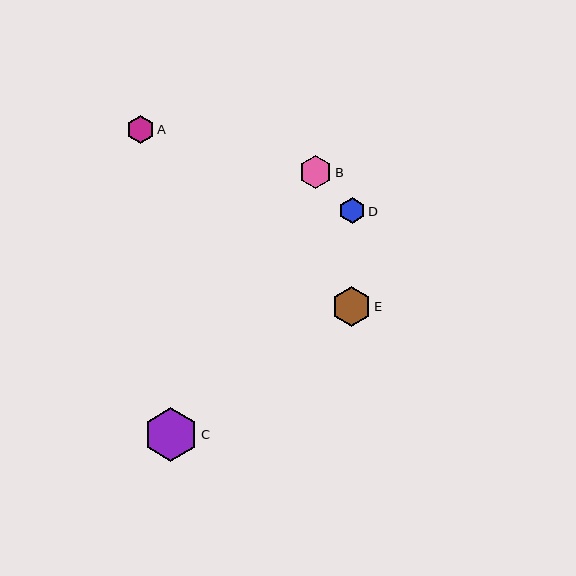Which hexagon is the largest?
Hexagon C is the largest with a size of approximately 54 pixels.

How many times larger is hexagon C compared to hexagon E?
Hexagon C is approximately 1.4 times the size of hexagon E.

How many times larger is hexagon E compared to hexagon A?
Hexagon E is approximately 1.4 times the size of hexagon A.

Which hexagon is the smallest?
Hexagon D is the smallest with a size of approximately 26 pixels.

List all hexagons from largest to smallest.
From largest to smallest: C, E, B, A, D.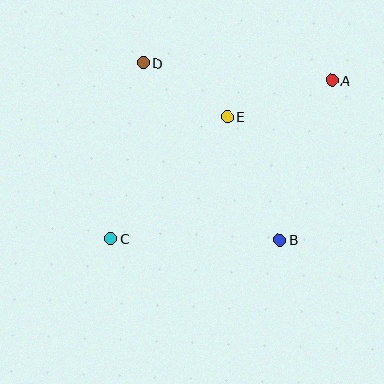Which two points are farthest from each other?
Points A and C are farthest from each other.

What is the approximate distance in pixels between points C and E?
The distance between C and E is approximately 169 pixels.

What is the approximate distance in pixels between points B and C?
The distance between B and C is approximately 169 pixels.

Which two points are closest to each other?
Points D and E are closest to each other.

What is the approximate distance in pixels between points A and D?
The distance between A and D is approximately 189 pixels.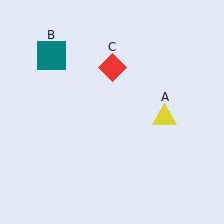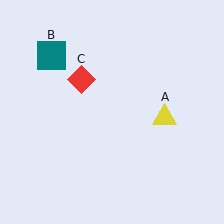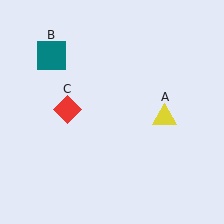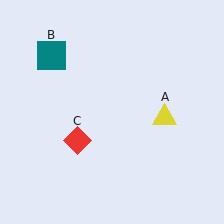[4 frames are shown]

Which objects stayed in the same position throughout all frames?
Yellow triangle (object A) and teal square (object B) remained stationary.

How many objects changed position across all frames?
1 object changed position: red diamond (object C).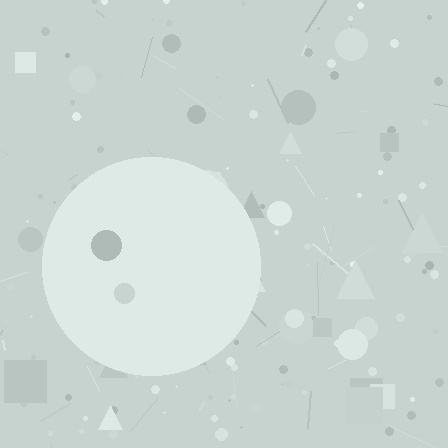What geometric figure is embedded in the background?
A circle is embedded in the background.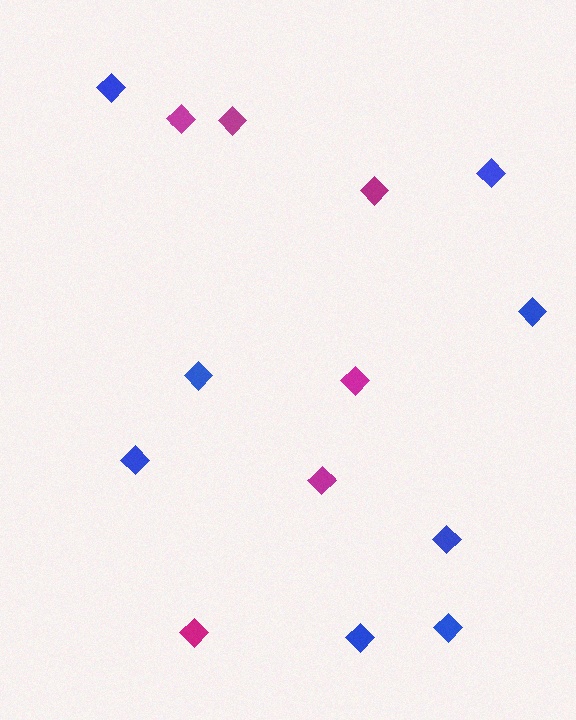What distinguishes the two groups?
There are 2 groups: one group of magenta diamonds (6) and one group of blue diamonds (8).